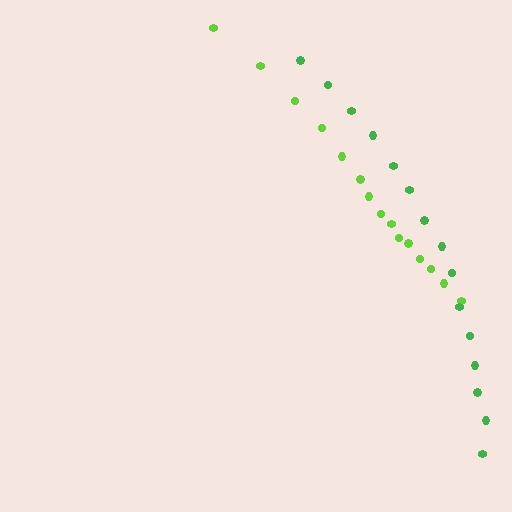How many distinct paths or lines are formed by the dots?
There are 2 distinct paths.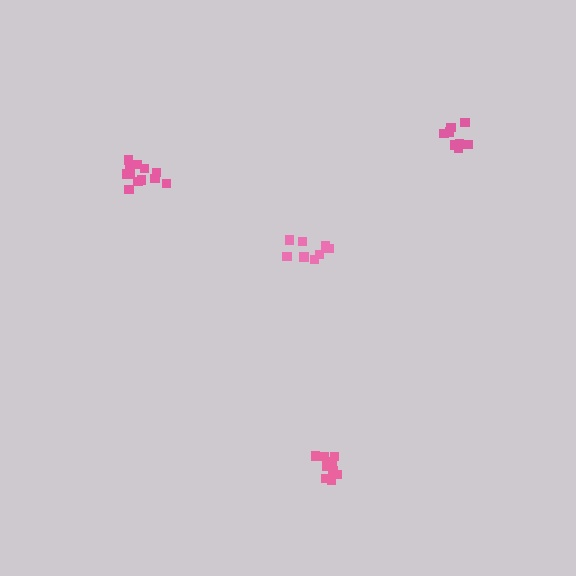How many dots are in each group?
Group 1: 9 dots, Group 2: 12 dots, Group 3: 8 dots, Group 4: 8 dots (37 total).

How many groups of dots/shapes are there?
There are 4 groups.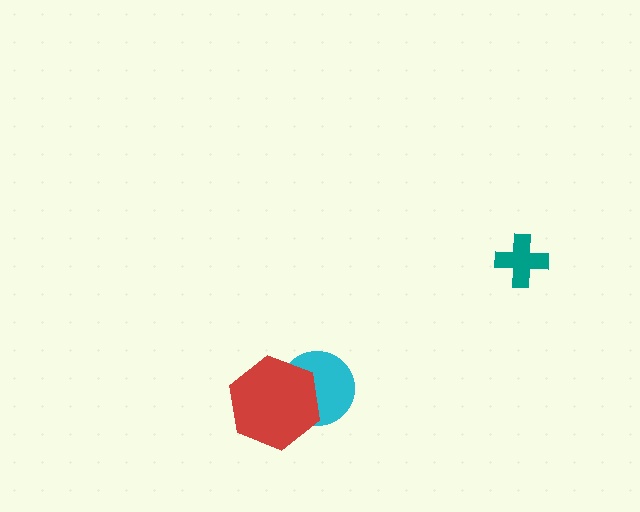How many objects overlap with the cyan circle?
1 object overlaps with the cyan circle.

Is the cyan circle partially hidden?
Yes, it is partially covered by another shape.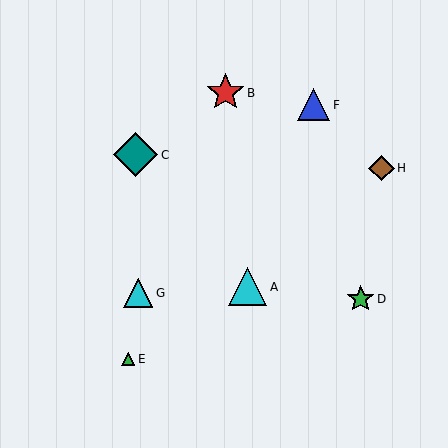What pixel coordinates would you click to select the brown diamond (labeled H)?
Click at (382, 168) to select the brown diamond H.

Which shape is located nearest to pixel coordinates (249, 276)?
The cyan triangle (labeled A) at (248, 287) is nearest to that location.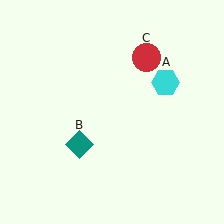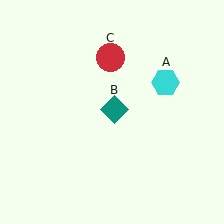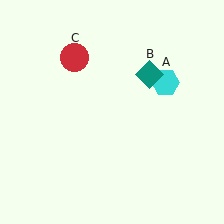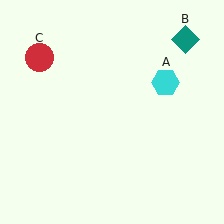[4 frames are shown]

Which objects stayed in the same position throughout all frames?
Cyan hexagon (object A) remained stationary.